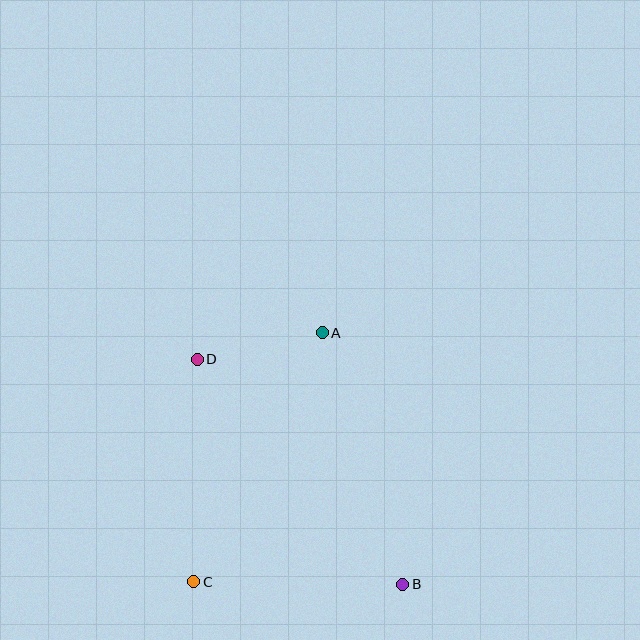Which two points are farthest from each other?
Points B and D are farthest from each other.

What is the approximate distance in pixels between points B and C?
The distance between B and C is approximately 209 pixels.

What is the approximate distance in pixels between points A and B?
The distance between A and B is approximately 264 pixels.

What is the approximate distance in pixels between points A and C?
The distance between A and C is approximately 280 pixels.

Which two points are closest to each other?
Points A and D are closest to each other.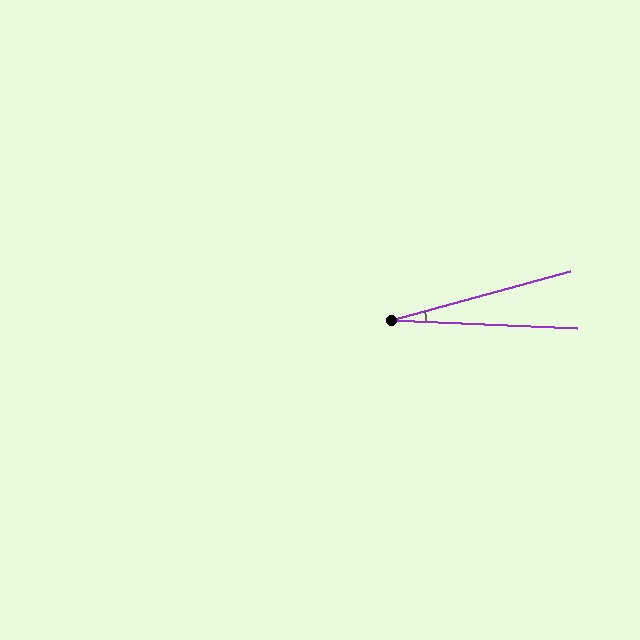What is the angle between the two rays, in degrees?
Approximately 18 degrees.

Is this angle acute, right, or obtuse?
It is acute.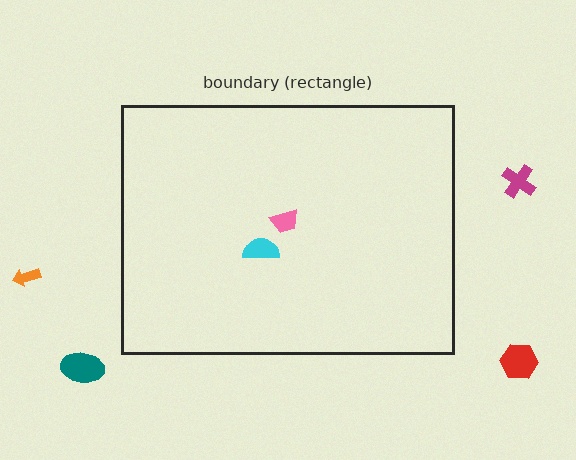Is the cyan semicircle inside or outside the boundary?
Inside.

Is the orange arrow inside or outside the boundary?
Outside.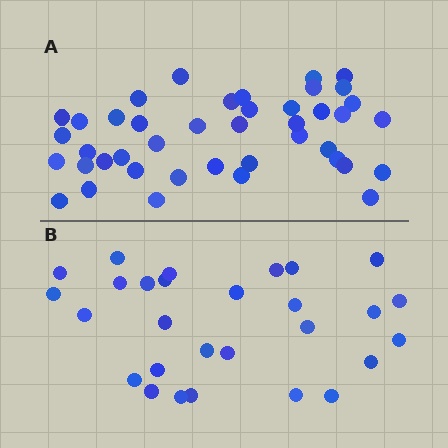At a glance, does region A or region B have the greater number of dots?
Region A (the top region) has more dots.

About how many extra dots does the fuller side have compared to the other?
Region A has approximately 15 more dots than region B.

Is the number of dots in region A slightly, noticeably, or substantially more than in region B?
Region A has substantially more. The ratio is roughly 1.5 to 1.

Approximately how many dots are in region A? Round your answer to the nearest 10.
About 40 dots. (The exact count is 42, which rounds to 40.)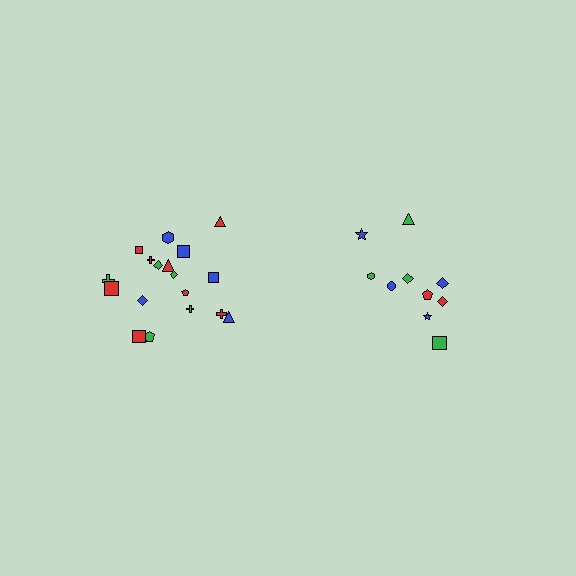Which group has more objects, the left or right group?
The left group.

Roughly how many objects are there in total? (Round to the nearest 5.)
Roughly 30 objects in total.